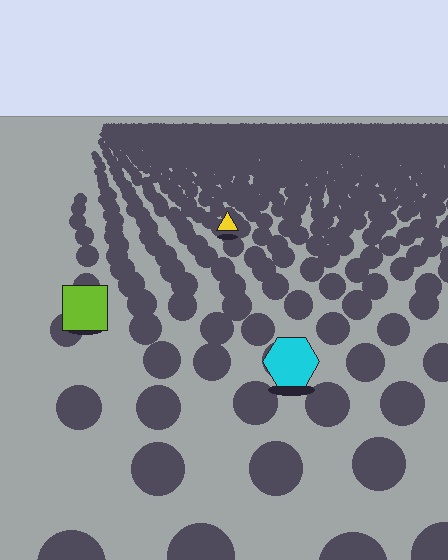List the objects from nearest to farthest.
From nearest to farthest: the cyan hexagon, the lime square, the yellow triangle.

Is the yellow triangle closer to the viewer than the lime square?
No. The lime square is closer — you can tell from the texture gradient: the ground texture is coarser near it.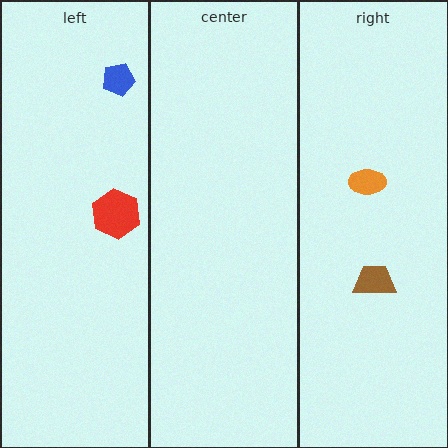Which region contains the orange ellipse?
The right region.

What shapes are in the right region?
The brown trapezoid, the orange ellipse.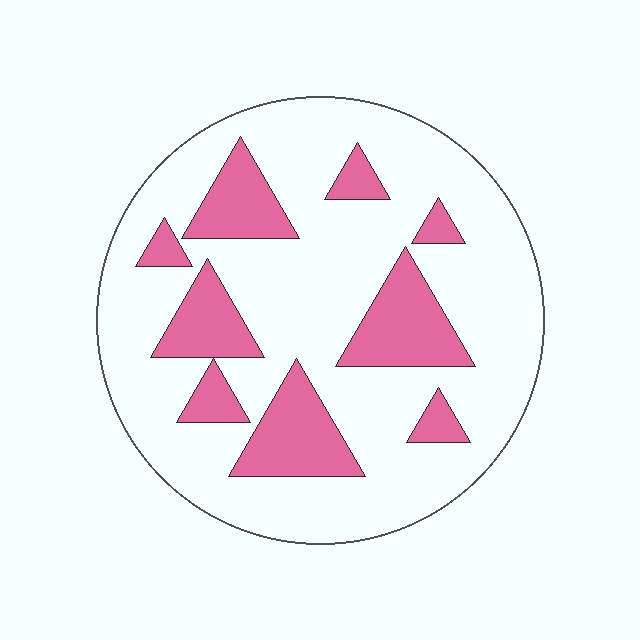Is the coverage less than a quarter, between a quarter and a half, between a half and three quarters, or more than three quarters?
Less than a quarter.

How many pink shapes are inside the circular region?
9.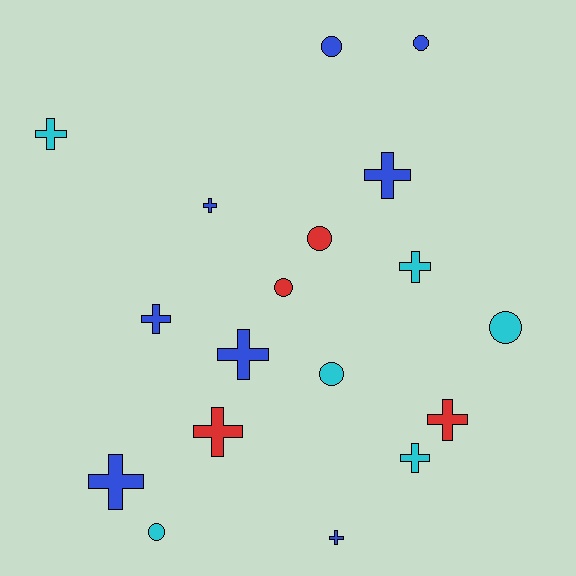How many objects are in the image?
There are 18 objects.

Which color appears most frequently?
Blue, with 8 objects.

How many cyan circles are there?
There are 3 cyan circles.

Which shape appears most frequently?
Cross, with 11 objects.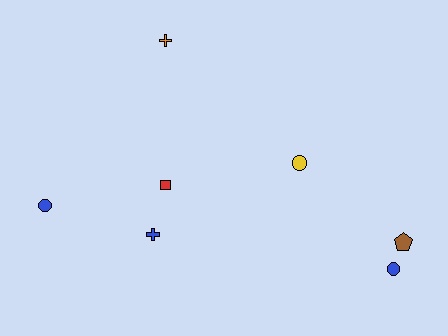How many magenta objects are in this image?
There are no magenta objects.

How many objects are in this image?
There are 7 objects.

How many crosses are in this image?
There are 2 crosses.